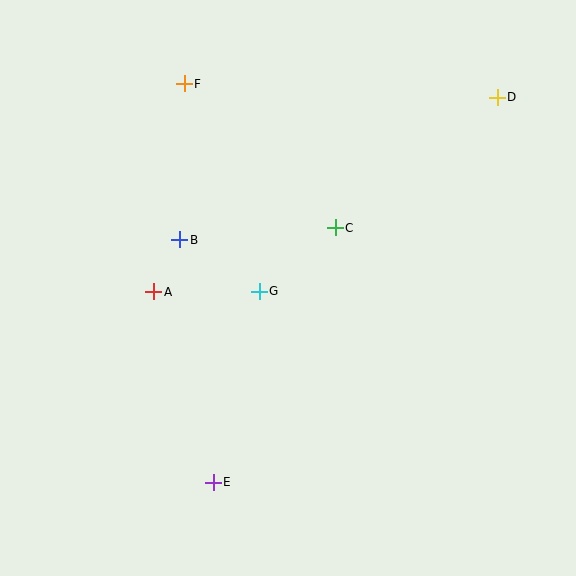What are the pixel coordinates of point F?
Point F is at (184, 84).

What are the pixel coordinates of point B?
Point B is at (180, 240).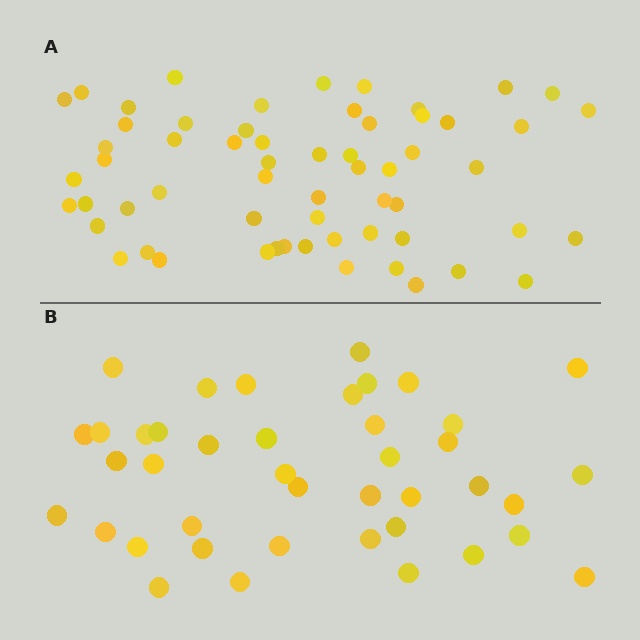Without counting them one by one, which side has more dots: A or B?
Region A (the top region) has more dots.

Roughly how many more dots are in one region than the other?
Region A has approximately 20 more dots than region B.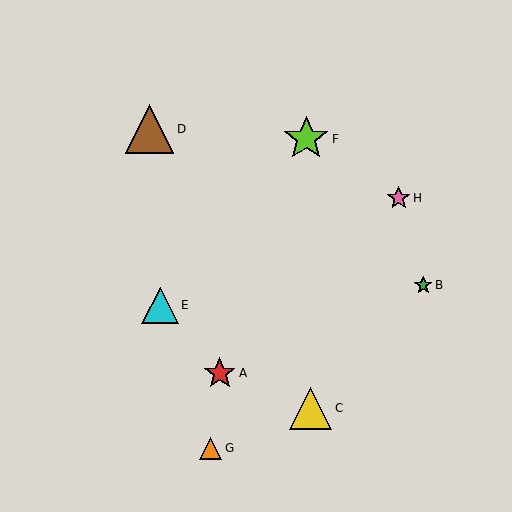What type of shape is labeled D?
Shape D is a brown triangle.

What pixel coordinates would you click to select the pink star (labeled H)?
Click at (399, 198) to select the pink star H.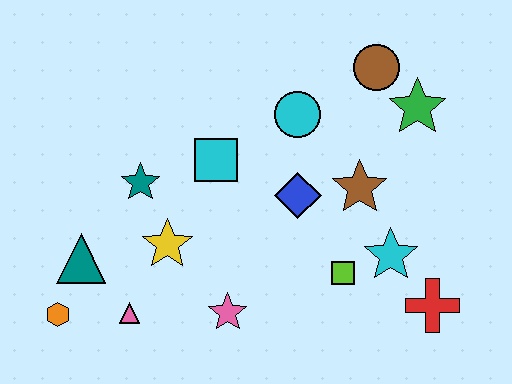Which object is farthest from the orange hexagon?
The green star is farthest from the orange hexagon.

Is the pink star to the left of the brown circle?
Yes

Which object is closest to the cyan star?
The lime square is closest to the cyan star.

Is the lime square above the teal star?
No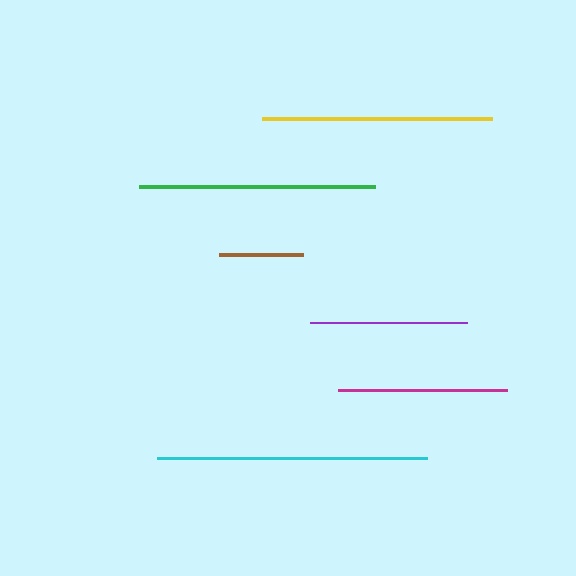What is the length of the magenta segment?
The magenta segment is approximately 169 pixels long.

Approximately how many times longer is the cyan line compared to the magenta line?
The cyan line is approximately 1.6 times the length of the magenta line.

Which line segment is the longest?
The cyan line is the longest at approximately 269 pixels.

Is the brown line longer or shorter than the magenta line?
The magenta line is longer than the brown line.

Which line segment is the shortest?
The brown line is the shortest at approximately 83 pixels.